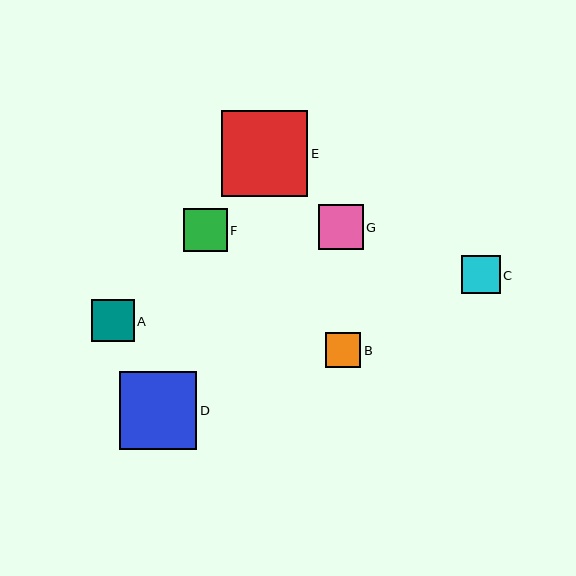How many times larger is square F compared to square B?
Square F is approximately 1.3 times the size of square B.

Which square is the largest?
Square E is the largest with a size of approximately 86 pixels.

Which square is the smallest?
Square B is the smallest with a size of approximately 35 pixels.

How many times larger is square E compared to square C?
Square E is approximately 2.2 times the size of square C.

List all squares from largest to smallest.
From largest to smallest: E, D, G, F, A, C, B.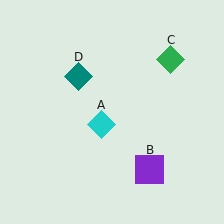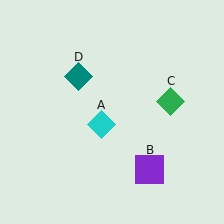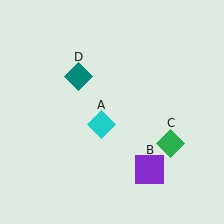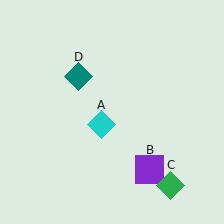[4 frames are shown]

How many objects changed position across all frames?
1 object changed position: green diamond (object C).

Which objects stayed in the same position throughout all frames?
Cyan diamond (object A) and purple square (object B) and teal diamond (object D) remained stationary.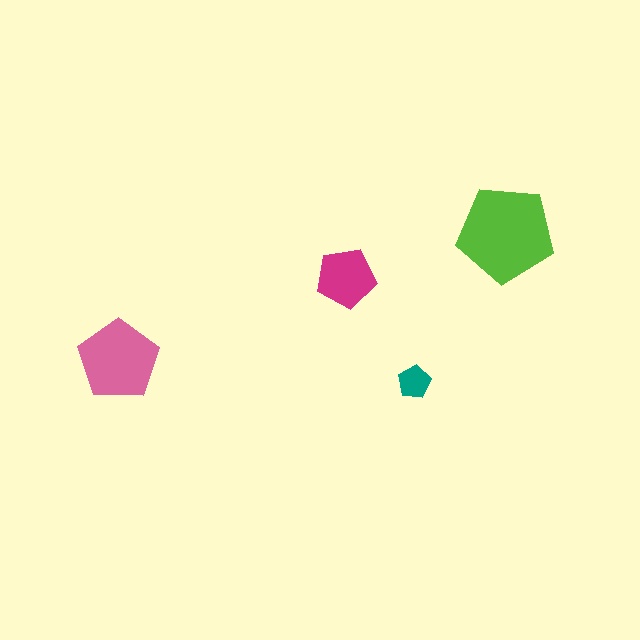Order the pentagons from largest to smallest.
the lime one, the pink one, the magenta one, the teal one.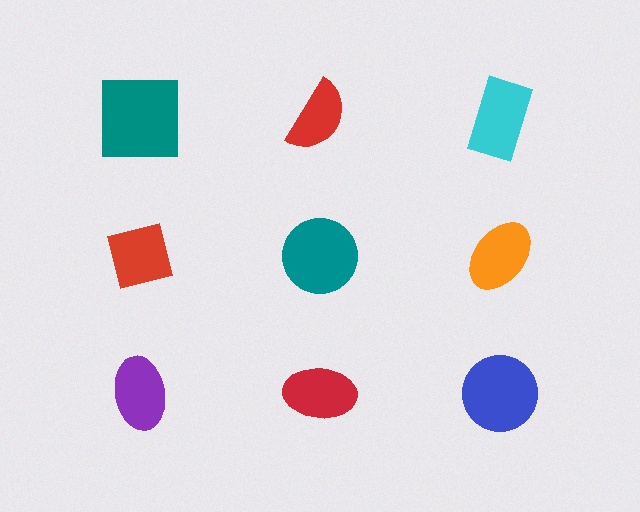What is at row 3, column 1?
A purple ellipse.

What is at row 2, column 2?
A teal circle.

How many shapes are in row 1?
3 shapes.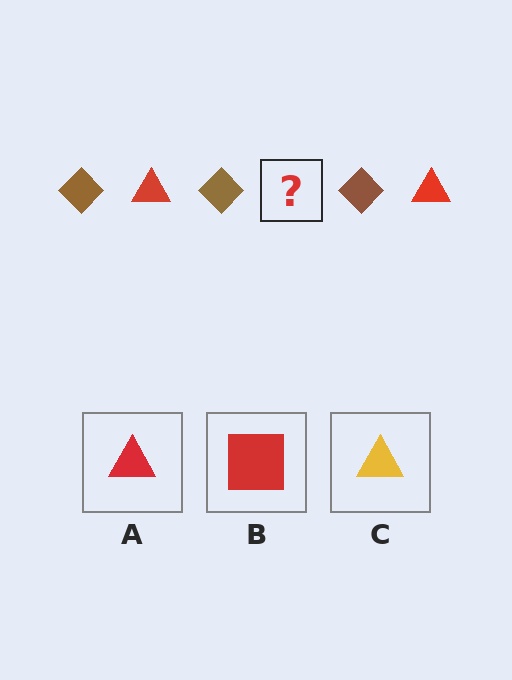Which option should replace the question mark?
Option A.